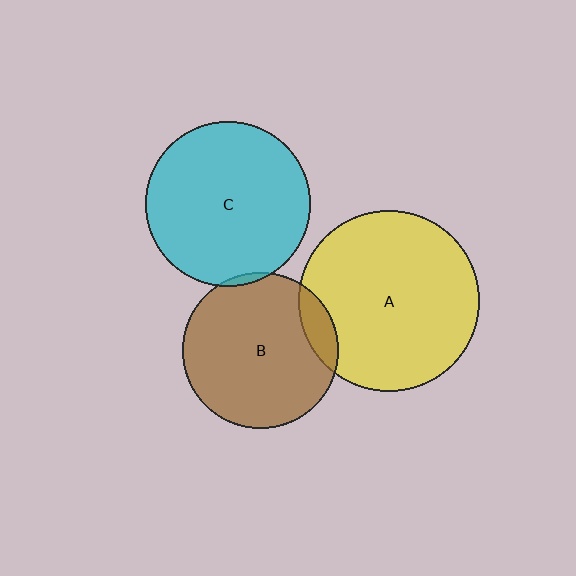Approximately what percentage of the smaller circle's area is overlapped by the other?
Approximately 10%.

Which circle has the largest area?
Circle A (yellow).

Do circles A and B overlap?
Yes.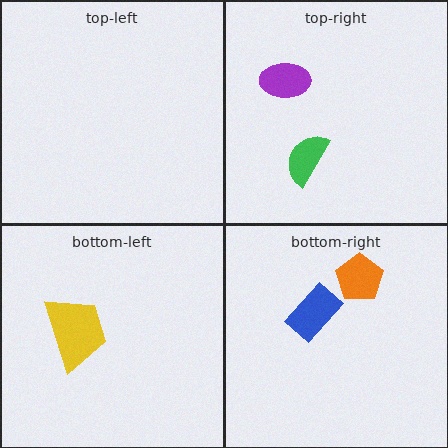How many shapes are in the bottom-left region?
1.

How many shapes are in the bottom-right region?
2.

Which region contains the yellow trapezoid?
The bottom-left region.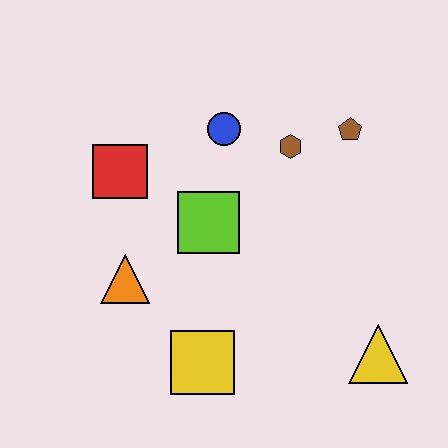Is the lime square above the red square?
No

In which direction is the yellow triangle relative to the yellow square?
The yellow triangle is to the right of the yellow square.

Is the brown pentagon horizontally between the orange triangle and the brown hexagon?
No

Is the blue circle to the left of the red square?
No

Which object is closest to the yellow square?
The orange triangle is closest to the yellow square.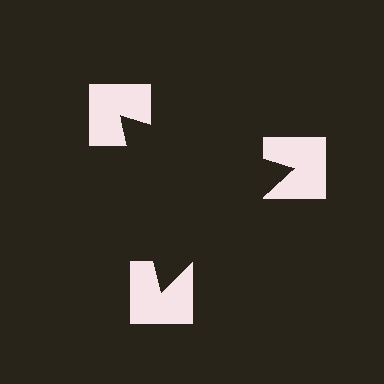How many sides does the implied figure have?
3 sides.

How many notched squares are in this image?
There are 3 — one at each vertex of the illusory triangle.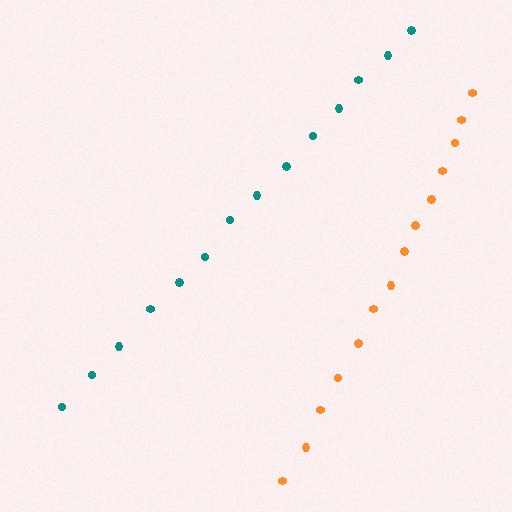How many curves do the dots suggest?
There are 2 distinct paths.